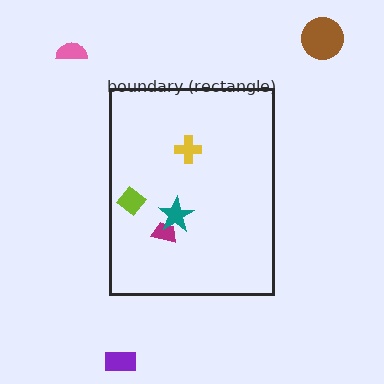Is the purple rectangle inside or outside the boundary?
Outside.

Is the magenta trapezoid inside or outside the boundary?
Inside.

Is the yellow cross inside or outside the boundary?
Inside.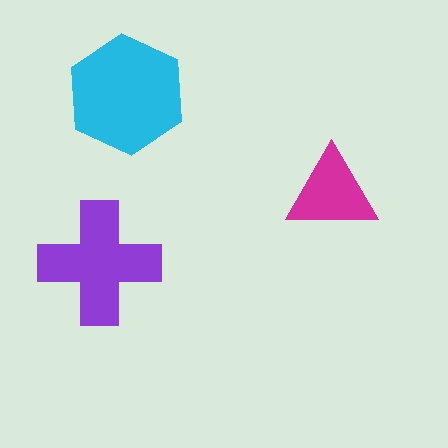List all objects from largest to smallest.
The cyan hexagon, the purple cross, the magenta triangle.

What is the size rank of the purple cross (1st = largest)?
2nd.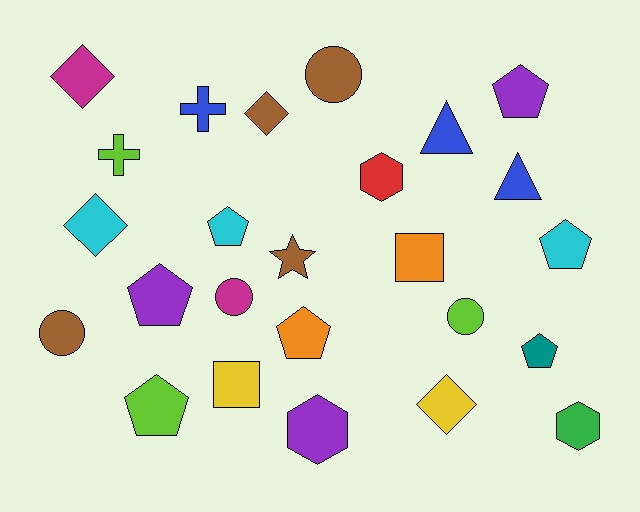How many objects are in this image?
There are 25 objects.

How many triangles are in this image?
There are 2 triangles.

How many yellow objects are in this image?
There are 2 yellow objects.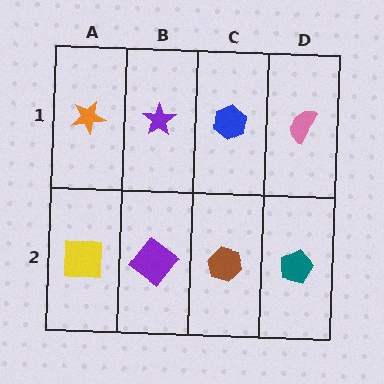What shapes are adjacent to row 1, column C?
A brown hexagon (row 2, column C), a purple star (row 1, column B), a pink semicircle (row 1, column D).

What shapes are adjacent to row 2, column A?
An orange star (row 1, column A), a purple diamond (row 2, column B).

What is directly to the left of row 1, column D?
A blue hexagon.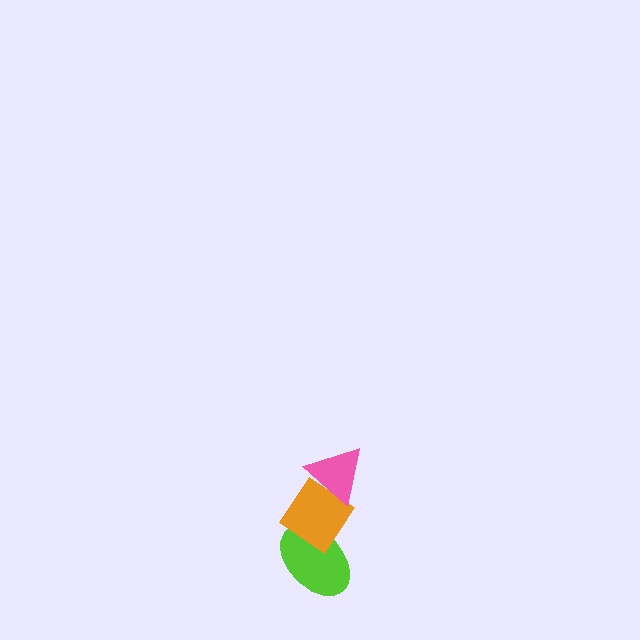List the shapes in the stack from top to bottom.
From top to bottom: the pink triangle, the orange diamond, the lime ellipse.